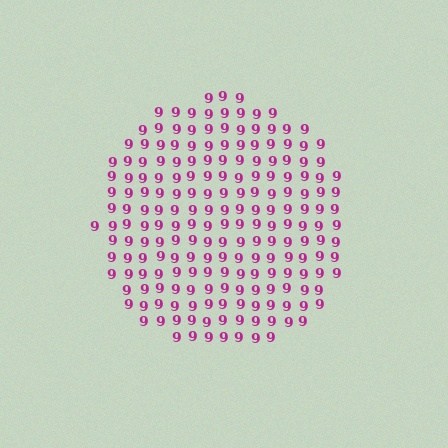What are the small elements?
The small elements are digit 9's.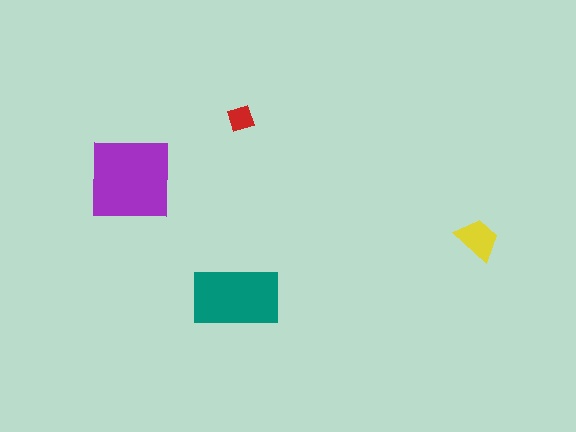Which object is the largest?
The purple square.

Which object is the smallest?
The red diamond.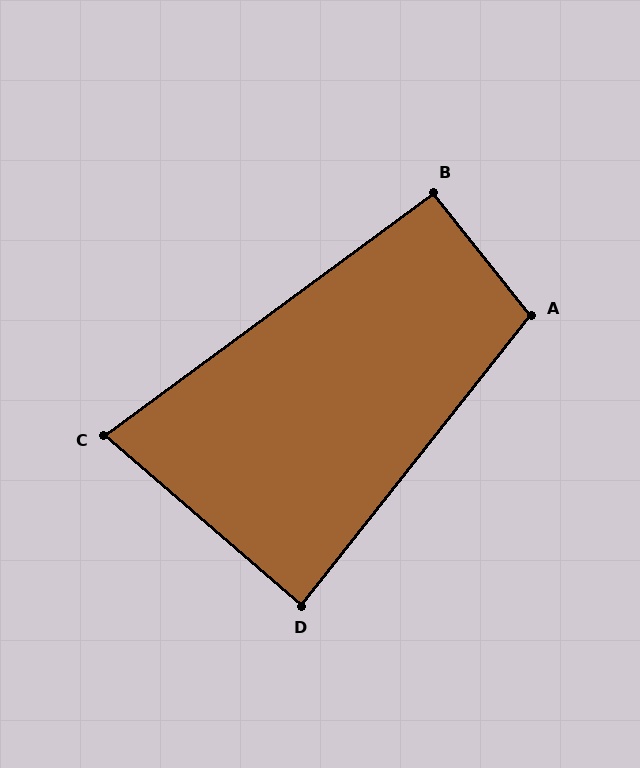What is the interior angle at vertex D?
Approximately 88 degrees (approximately right).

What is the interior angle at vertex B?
Approximately 92 degrees (approximately right).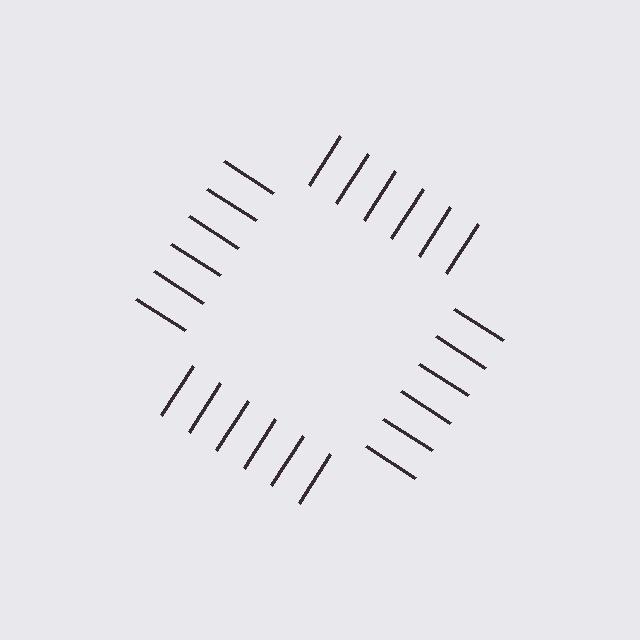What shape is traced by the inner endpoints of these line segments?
An illusory square — the line segments terminate on its edges but no continuous stroke is drawn.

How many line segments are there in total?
24 — 6 along each of the 4 edges.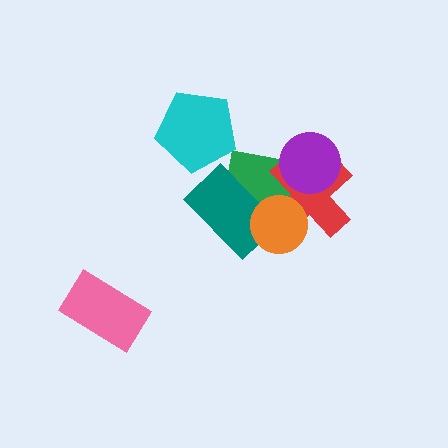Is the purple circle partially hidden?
No, no other shape covers it.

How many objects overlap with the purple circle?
2 objects overlap with the purple circle.